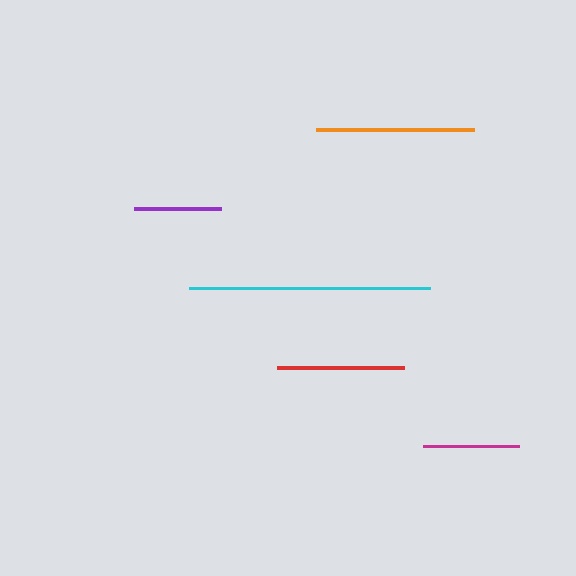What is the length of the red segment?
The red segment is approximately 128 pixels long.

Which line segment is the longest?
The cyan line is the longest at approximately 240 pixels.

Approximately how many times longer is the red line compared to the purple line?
The red line is approximately 1.5 times the length of the purple line.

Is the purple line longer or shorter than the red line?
The red line is longer than the purple line.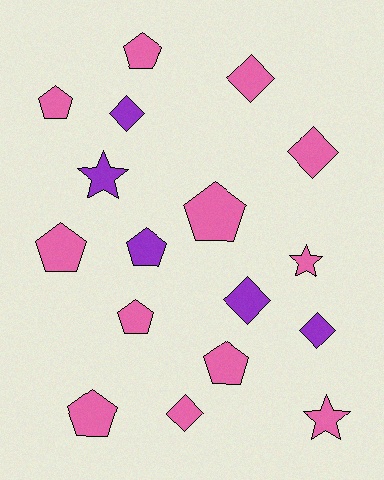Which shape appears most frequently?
Pentagon, with 8 objects.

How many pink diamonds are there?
There are 3 pink diamonds.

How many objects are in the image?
There are 17 objects.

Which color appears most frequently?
Pink, with 12 objects.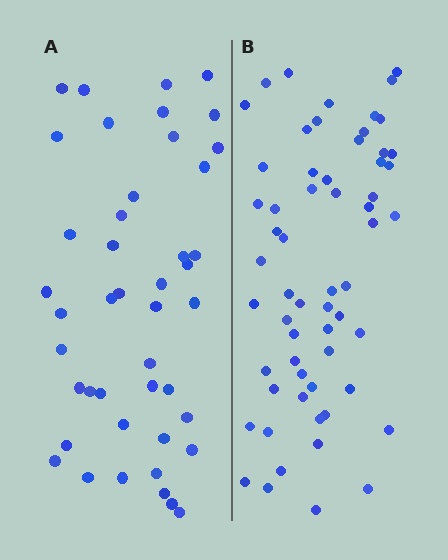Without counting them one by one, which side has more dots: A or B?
Region B (the right region) has more dots.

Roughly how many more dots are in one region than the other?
Region B has approximately 15 more dots than region A.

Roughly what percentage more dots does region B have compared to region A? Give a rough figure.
About 35% more.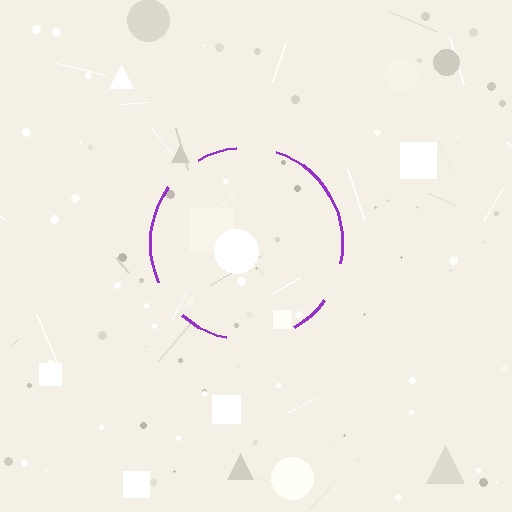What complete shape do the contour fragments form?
The contour fragments form a circle.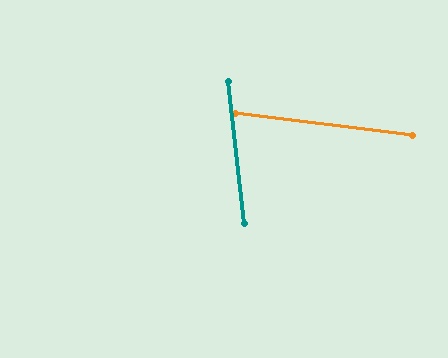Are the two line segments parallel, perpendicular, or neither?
Neither parallel nor perpendicular — they differ by about 76°.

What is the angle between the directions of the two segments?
Approximately 76 degrees.